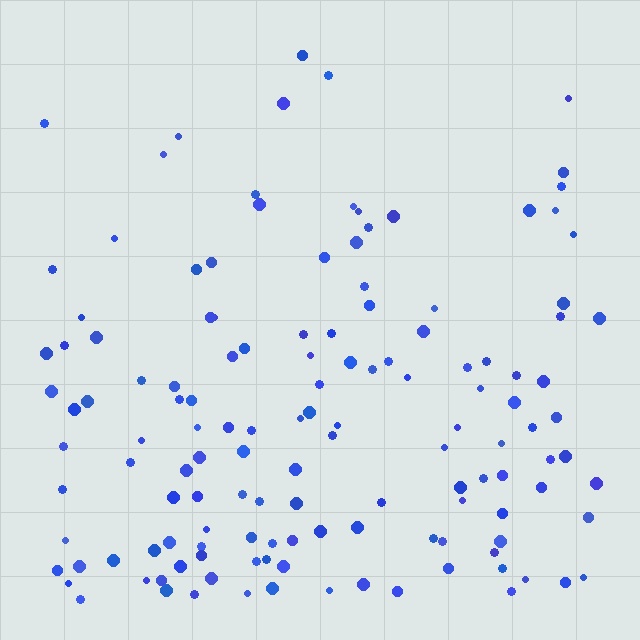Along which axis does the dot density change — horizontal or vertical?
Vertical.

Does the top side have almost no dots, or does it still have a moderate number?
Still a moderate number, just noticeably fewer than the bottom.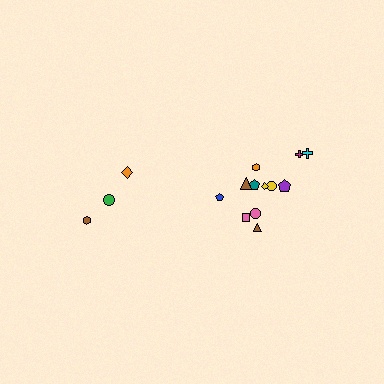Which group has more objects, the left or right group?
The right group.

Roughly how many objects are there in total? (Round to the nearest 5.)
Roughly 15 objects in total.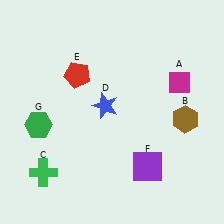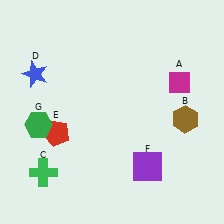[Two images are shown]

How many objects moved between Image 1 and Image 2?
2 objects moved between the two images.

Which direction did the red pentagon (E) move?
The red pentagon (E) moved down.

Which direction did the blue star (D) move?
The blue star (D) moved left.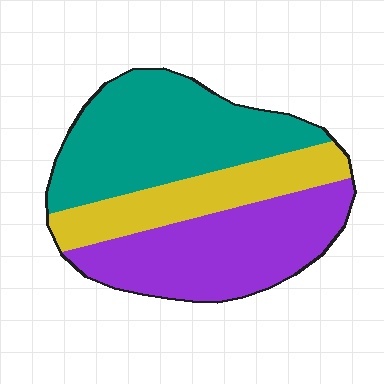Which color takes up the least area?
Yellow, at roughly 25%.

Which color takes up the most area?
Teal, at roughly 40%.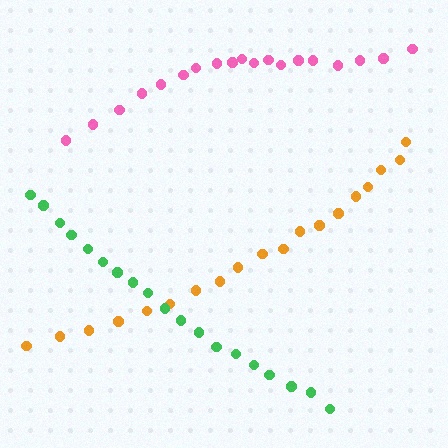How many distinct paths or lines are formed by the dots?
There are 3 distinct paths.